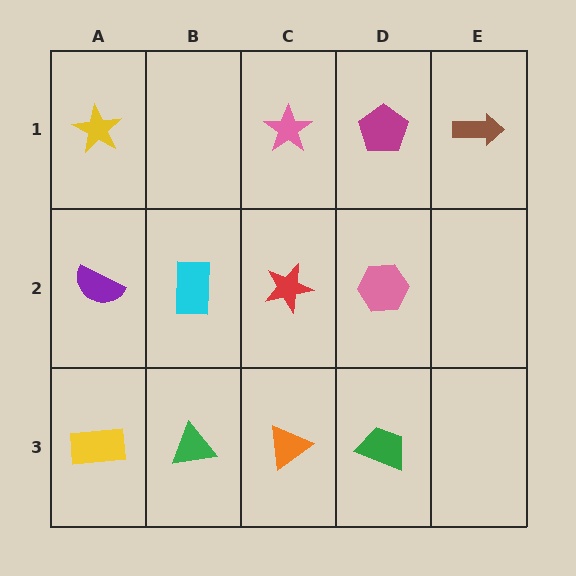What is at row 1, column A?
A yellow star.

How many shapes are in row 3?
4 shapes.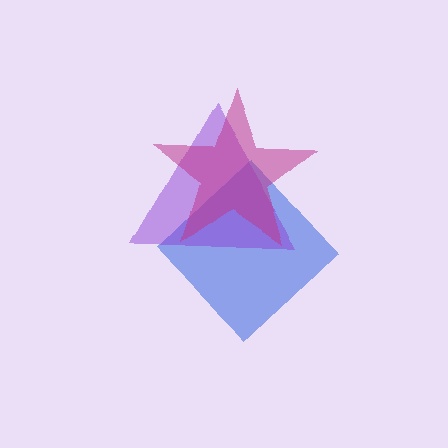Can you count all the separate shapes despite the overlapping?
Yes, there are 3 separate shapes.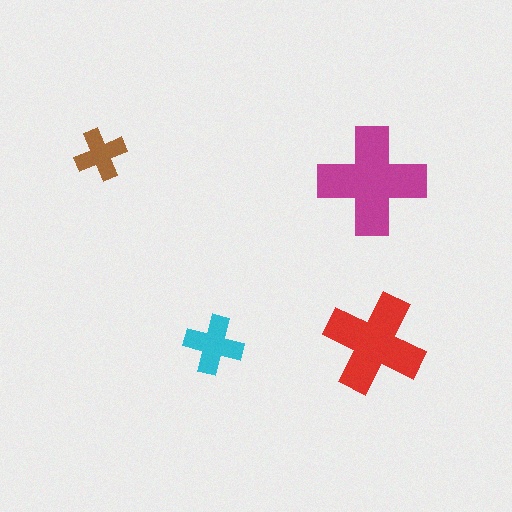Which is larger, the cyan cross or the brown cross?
The cyan one.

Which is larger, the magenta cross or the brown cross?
The magenta one.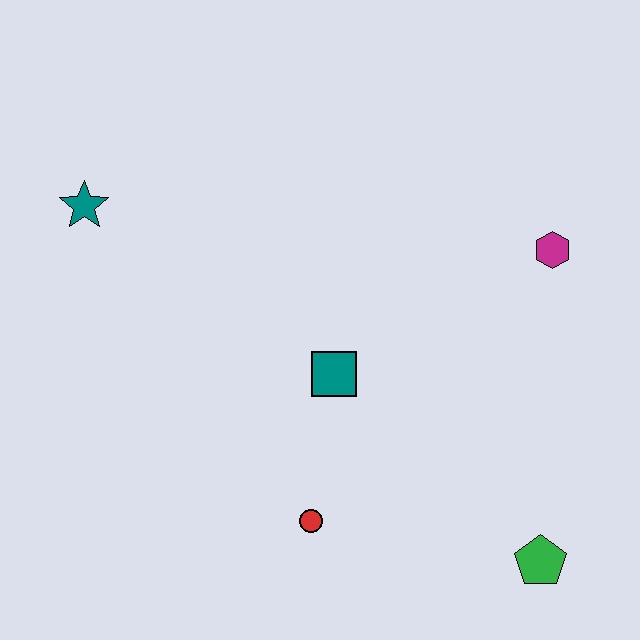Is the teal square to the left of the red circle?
No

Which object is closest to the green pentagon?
The red circle is closest to the green pentagon.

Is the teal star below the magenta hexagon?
No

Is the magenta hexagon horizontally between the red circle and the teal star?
No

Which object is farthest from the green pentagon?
The teal star is farthest from the green pentagon.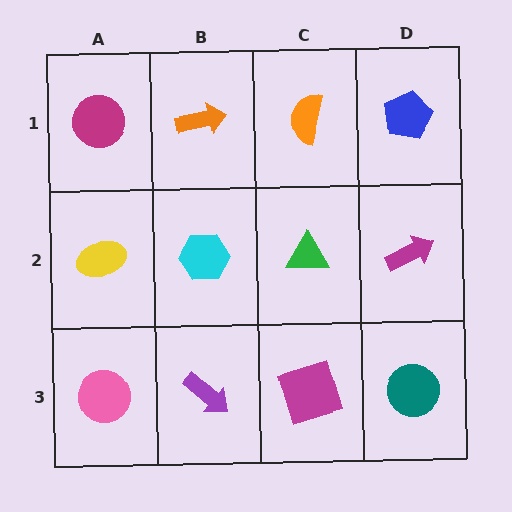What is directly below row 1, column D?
A magenta arrow.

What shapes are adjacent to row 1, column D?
A magenta arrow (row 2, column D), an orange semicircle (row 1, column C).